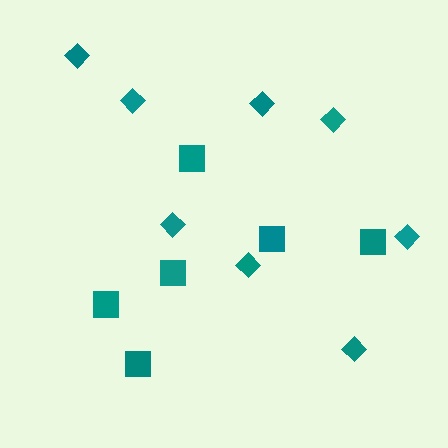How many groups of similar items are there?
There are 2 groups: one group of squares (6) and one group of diamonds (8).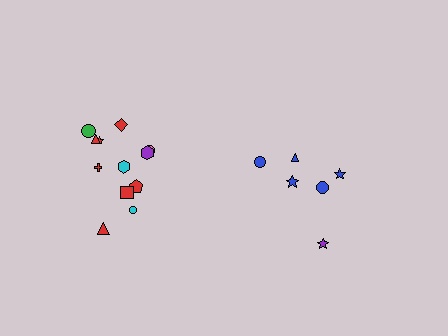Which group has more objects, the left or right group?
The left group.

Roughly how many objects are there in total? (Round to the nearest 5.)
Roughly 20 objects in total.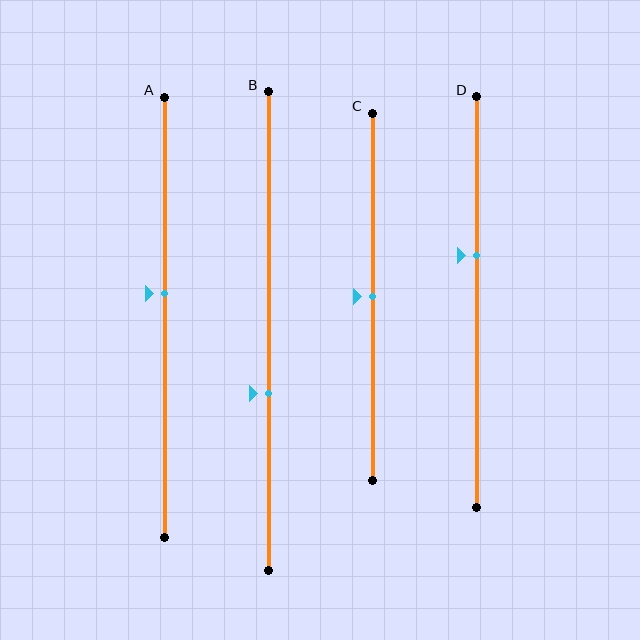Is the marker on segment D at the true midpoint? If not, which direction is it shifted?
No, the marker on segment D is shifted upward by about 11% of the segment length.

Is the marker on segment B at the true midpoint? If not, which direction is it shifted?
No, the marker on segment B is shifted downward by about 13% of the segment length.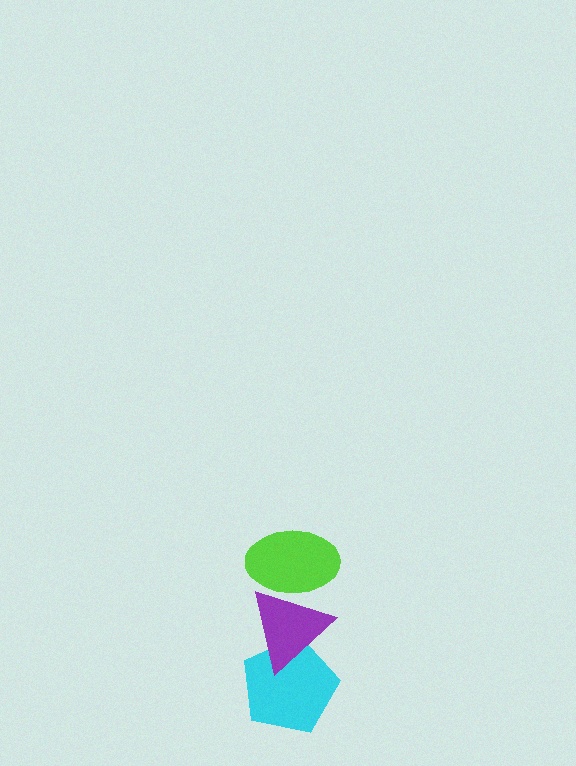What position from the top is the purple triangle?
The purple triangle is 2nd from the top.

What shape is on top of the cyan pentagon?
The purple triangle is on top of the cyan pentagon.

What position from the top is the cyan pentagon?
The cyan pentagon is 3rd from the top.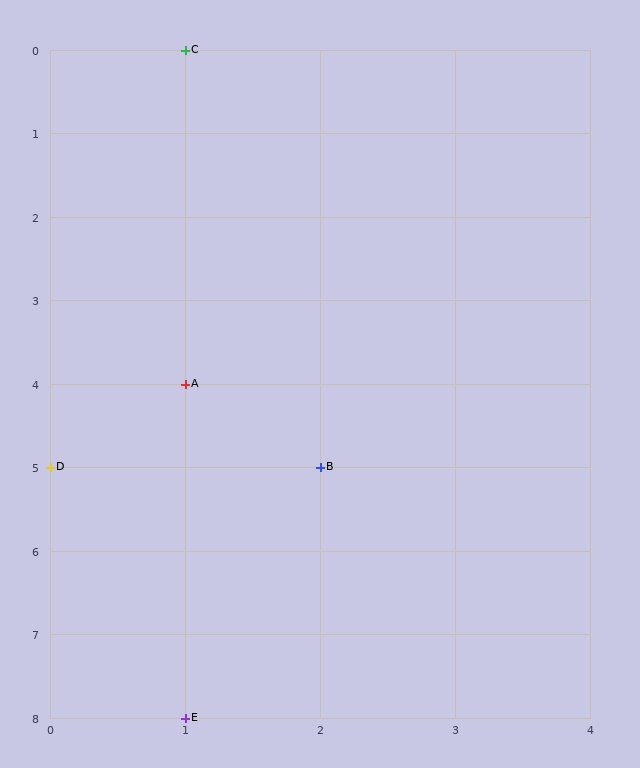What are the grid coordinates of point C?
Point C is at grid coordinates (1, 0).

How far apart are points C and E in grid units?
Points C and E are 8 rows apart.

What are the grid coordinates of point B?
Point B is at grid coordinates (2, 5).